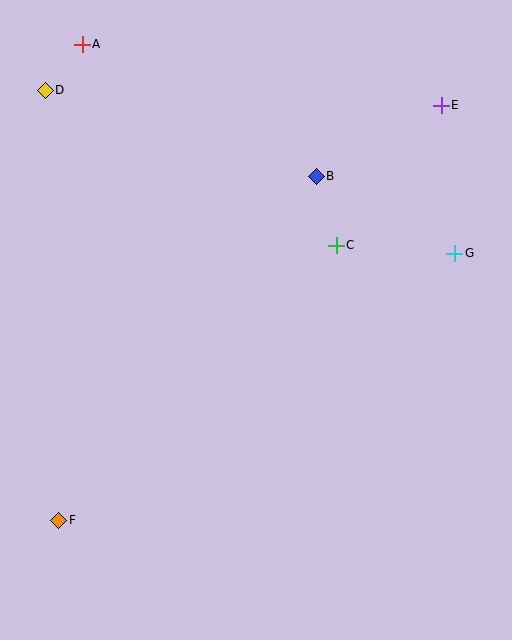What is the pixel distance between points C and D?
The distance between C and D is 330 pixels.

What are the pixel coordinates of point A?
Point A is at (82, 44).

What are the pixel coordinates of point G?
Point G is at (455, 253).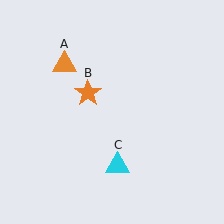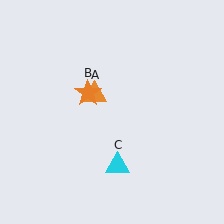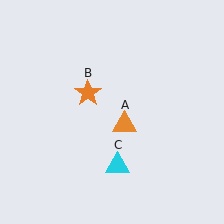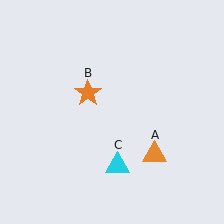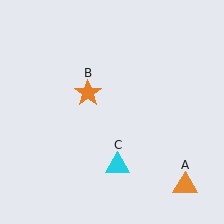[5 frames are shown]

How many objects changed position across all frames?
1 object changed position: orange triangle (object A).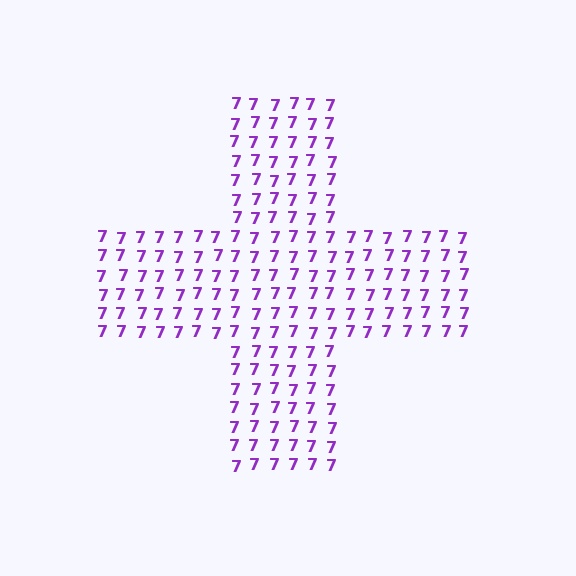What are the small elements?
The small elements are digit 7's.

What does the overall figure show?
The overall figure shows a cross.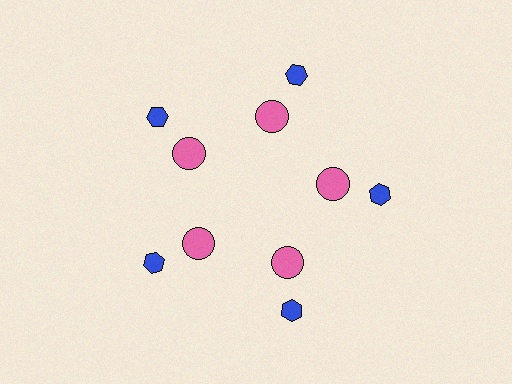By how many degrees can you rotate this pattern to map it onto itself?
The pattern maps onto itself every 72 degrees of rotation.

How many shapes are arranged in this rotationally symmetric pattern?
There are 10 shapes, arranged in 5 groups of 2.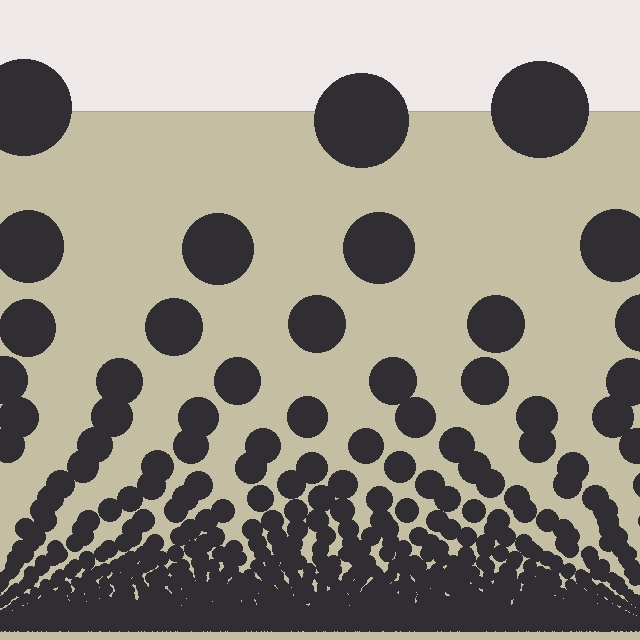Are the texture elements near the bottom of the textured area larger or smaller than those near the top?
Smaller. The gradient is inverted — elements near the bottom are smaller and denser.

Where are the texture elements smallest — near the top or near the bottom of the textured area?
Near the bottom.